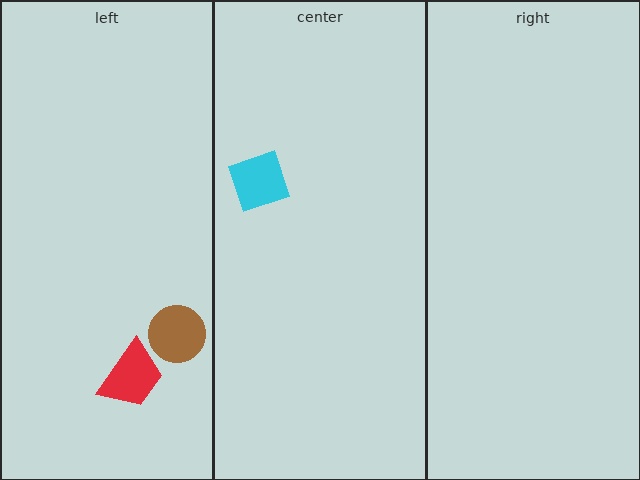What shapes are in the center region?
The cyan square.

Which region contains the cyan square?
The center region.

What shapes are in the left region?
The red trapezoid, the brown circle.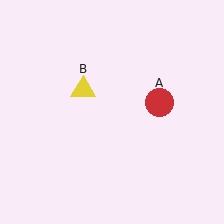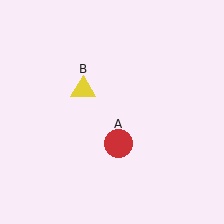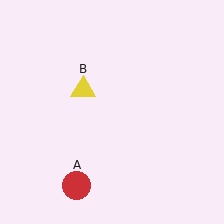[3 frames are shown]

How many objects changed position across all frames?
1 object changed position: red circle (object A).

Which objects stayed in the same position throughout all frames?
Yellow triangle (object B) remained stationary.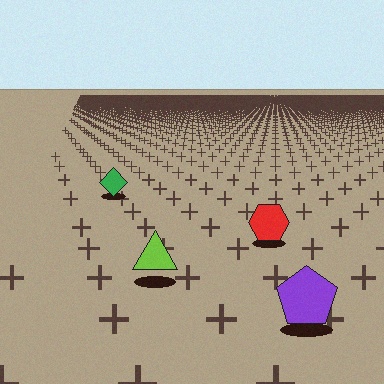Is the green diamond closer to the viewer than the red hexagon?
No. The red hexagon is closer — you can tell from the texture gradient: the ground texture is coarser near it.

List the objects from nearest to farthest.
From nearest to farthest: the purple pentagon, the lime triangle, the red hexagon, the green diamond.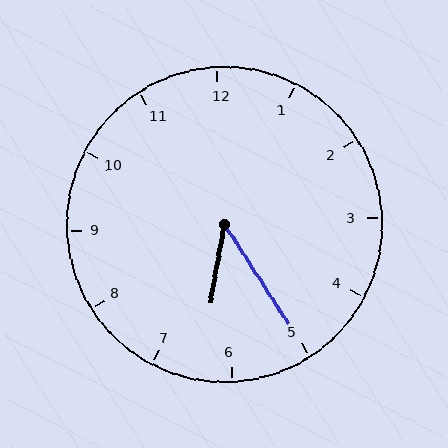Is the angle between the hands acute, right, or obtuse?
It is acute.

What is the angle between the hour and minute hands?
Approximately 42 degrees.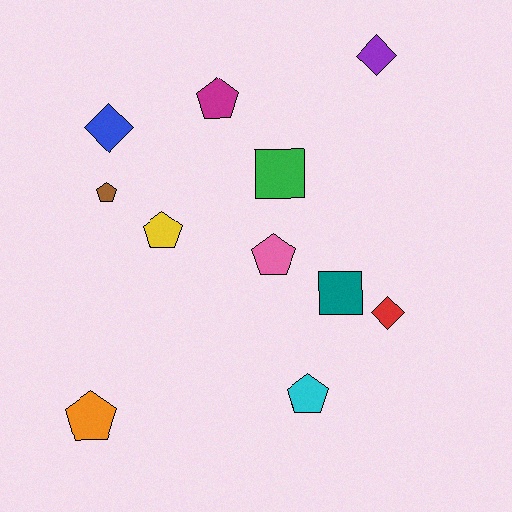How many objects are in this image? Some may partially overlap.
There are 11 objects.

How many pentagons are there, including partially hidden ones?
There are 6 pentagons.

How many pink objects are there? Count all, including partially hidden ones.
There is 1 pink object.